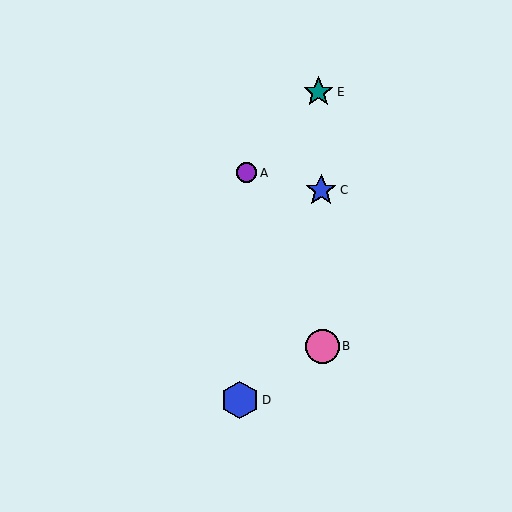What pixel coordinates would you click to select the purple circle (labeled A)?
Click at (246, 173) to select the purple circle A.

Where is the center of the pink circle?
The center of the pink circle is at (322, 346).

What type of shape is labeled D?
Shape D is a blue hexagon.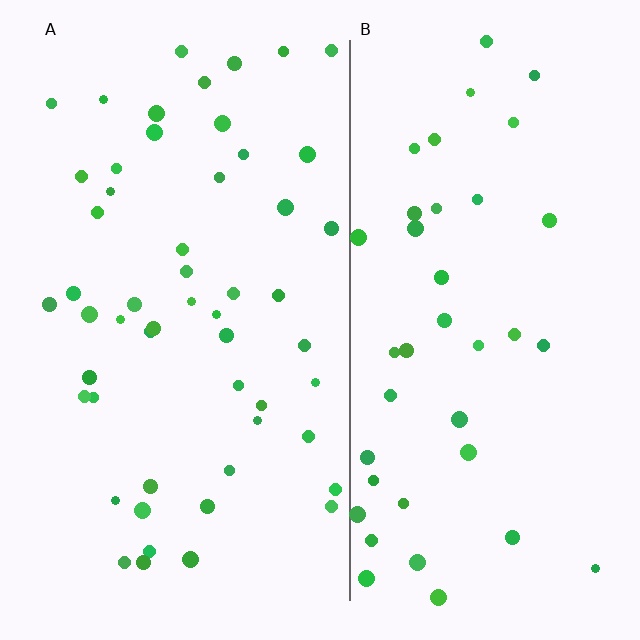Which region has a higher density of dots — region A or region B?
A (the left).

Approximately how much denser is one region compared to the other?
Approximately 1.3× — region A over region B.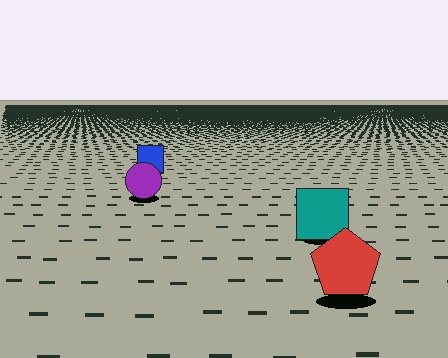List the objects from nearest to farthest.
From nearest to farthest: the red pentagon, the teal square, the purple circle, the blue square.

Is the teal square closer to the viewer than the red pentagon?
No. The red pentagon is closer — you can tell from the texture gradient: the ground texture is coarser near it.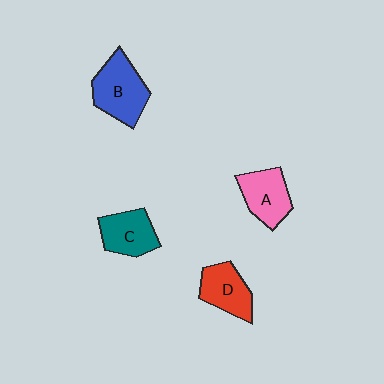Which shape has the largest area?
Shape B (blue).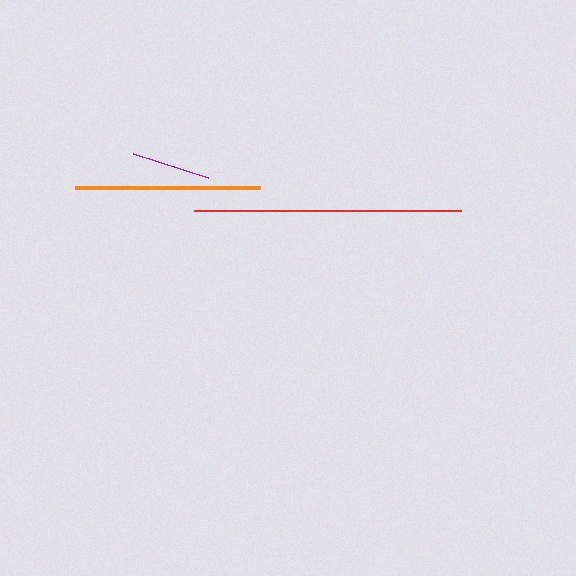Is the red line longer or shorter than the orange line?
The red line is longer than the orange line.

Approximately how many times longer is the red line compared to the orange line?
The red line is approximately 1.4 times the length of the orange line.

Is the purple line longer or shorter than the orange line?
The orange line is longer than the purple line.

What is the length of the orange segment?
The orange segment is approximately 186 pixels long.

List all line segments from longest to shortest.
From longest to shortest: red, orange, purple.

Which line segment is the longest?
The red line is the longest at approximately 267 pixels.